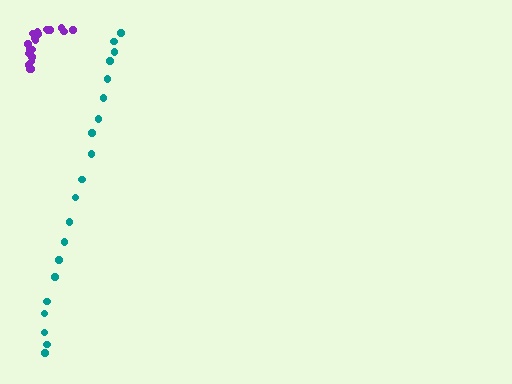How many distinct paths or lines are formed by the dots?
There are 2 distinct paths.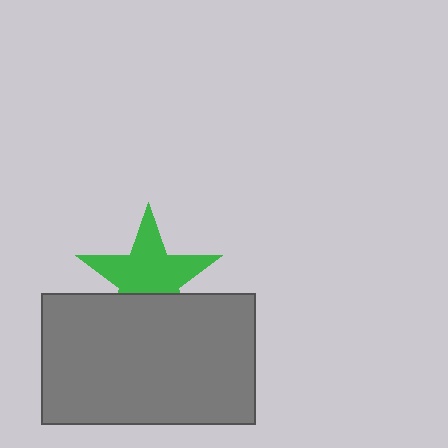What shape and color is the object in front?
The object in front is a gray rectangle.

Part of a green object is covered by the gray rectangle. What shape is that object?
It is a star.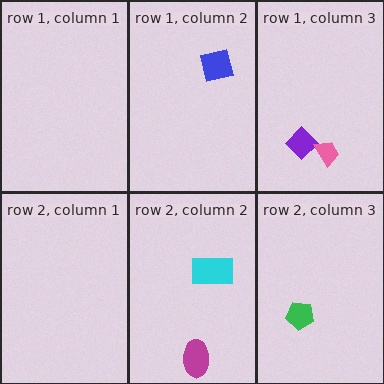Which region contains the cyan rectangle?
The row 2, column 2 region.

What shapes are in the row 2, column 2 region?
The magenta ellipse, the cyan rectangle.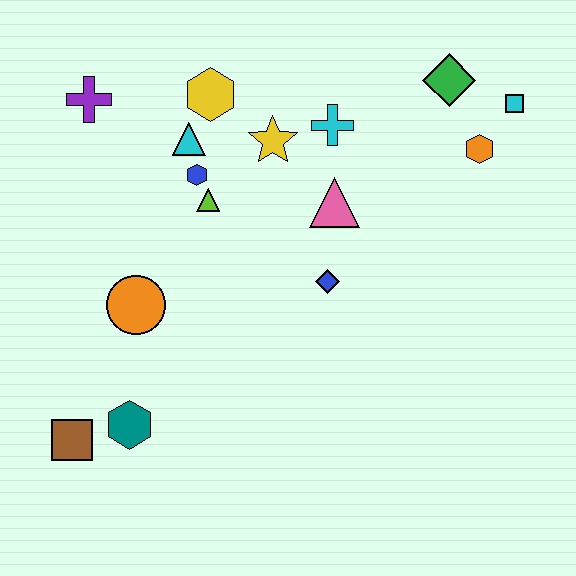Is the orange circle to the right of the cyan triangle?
No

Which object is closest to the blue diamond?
The pink triangle is closest to the blue diamond.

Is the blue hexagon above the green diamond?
No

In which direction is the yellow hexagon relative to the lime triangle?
The yellow hexagon is above the lime triangle.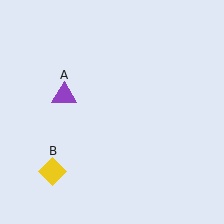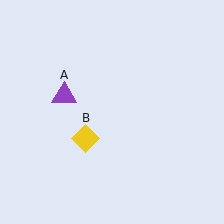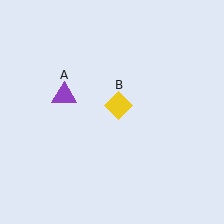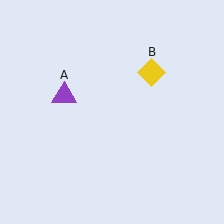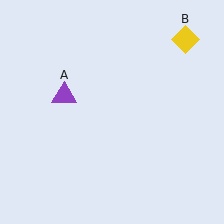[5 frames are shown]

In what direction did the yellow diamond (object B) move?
The yellow diamond (object B) moved up and to the right.